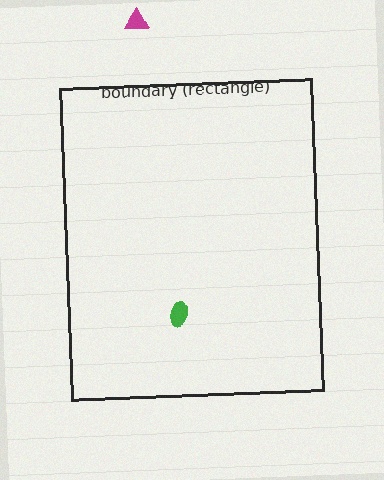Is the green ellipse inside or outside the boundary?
Inside.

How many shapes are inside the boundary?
1 inside, 1 outside.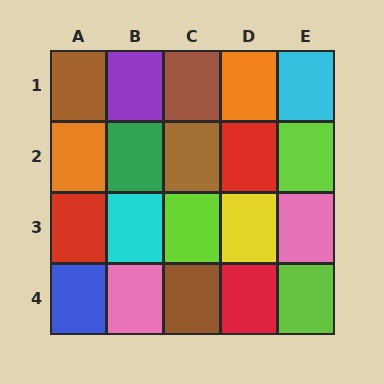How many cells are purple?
1 cell is purple.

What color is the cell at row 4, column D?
Red.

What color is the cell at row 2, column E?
Lime.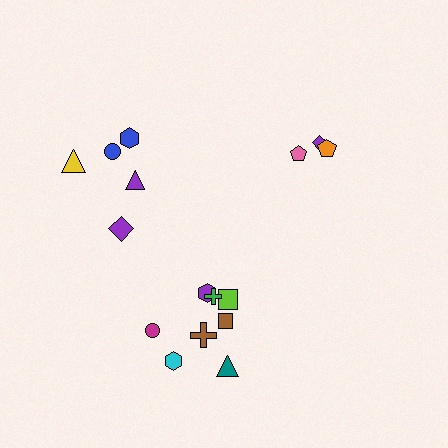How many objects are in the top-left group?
There are 5 objects.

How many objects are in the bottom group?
There are 8 objects.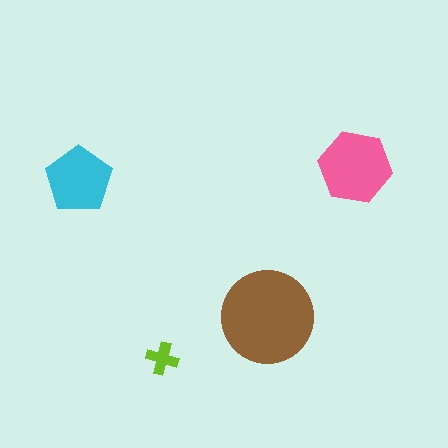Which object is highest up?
The pink hexagon is topmost.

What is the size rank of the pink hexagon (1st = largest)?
2nd.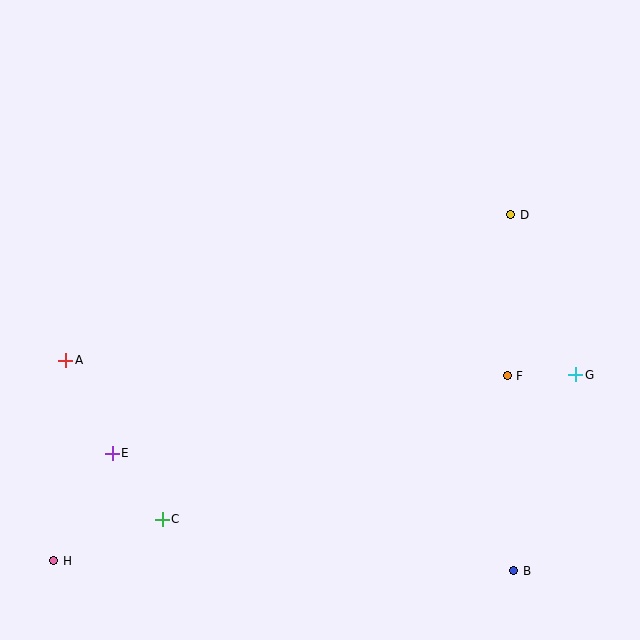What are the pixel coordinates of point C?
Point C is at (162, 519).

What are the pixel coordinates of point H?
Point H is at (54, 561).